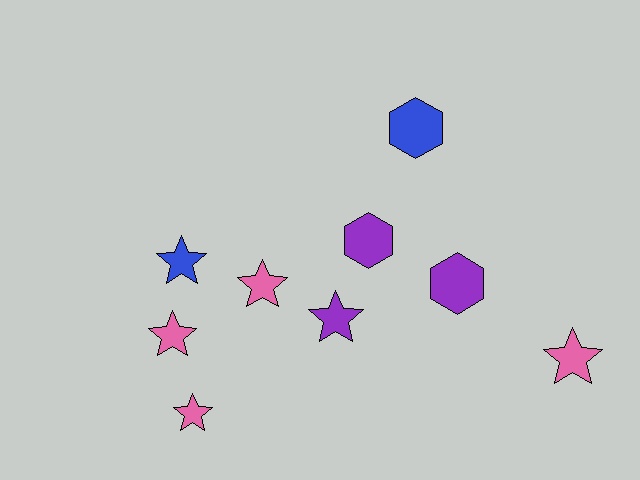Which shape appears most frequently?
Star, with 6 objects.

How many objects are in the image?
There are 9 objects.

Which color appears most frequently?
Pink, with 4 objects.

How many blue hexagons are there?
There is 1 blue hexagon.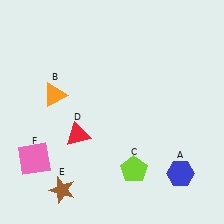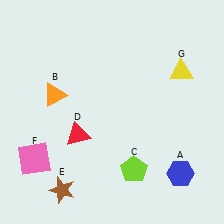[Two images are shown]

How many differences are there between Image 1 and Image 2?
There is 1 difference between the two images.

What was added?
A yellow triangle (G) was added in Image 2.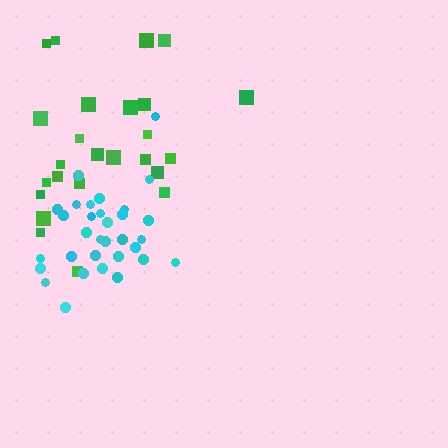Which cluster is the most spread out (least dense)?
Green.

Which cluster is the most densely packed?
Cyan.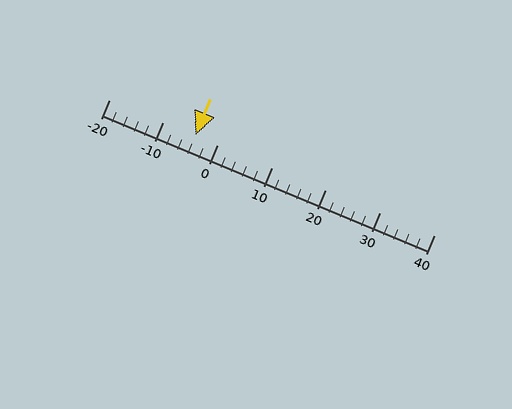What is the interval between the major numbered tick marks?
The major tick marks are spaced 10 units apart.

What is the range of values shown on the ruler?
The ruler shows values from -20 to 40.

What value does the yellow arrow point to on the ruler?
The yellow arrow points to approximately -4.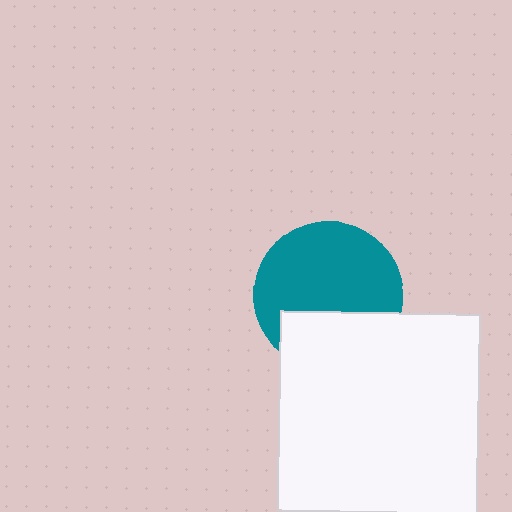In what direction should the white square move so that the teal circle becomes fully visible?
The white square should move down. That is the shortest direction to clear the overlap and leave the teal circle fully visible.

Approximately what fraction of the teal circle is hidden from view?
Roughly 33% of the teal circle is hidden behind the white square.